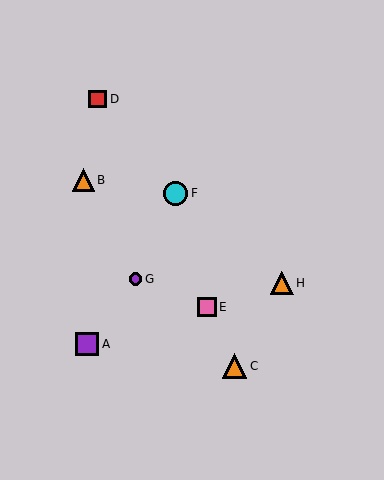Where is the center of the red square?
The center of the red square is at (98, 99).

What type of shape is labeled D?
Shape D is a red square.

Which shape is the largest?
The orange triangle (labeled C) is the largest.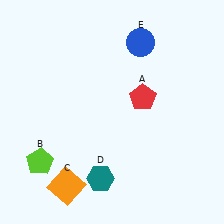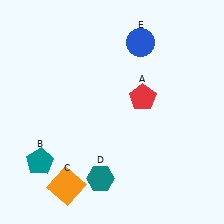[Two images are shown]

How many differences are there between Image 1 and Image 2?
There is 1 difference between the two images.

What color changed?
The pentagon (B) changed from lime in Image 1 to teal in Image 2.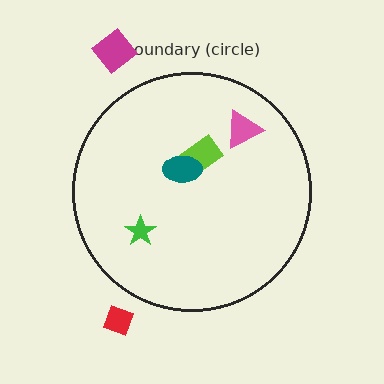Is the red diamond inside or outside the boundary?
Outside.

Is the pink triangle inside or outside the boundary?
Inside.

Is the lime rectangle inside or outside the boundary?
Inside.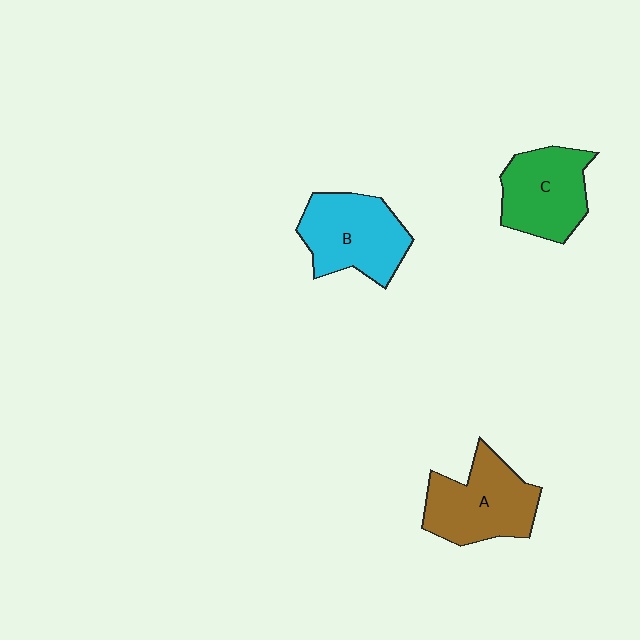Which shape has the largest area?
Shape A (brown).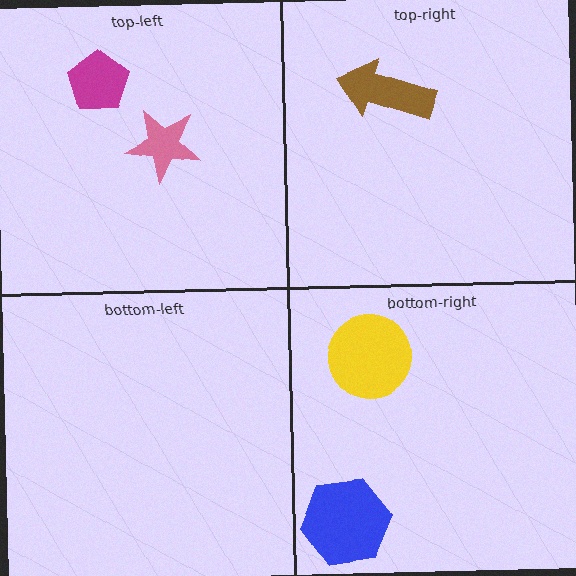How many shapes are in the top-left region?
2.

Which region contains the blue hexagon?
The bottom-right region.